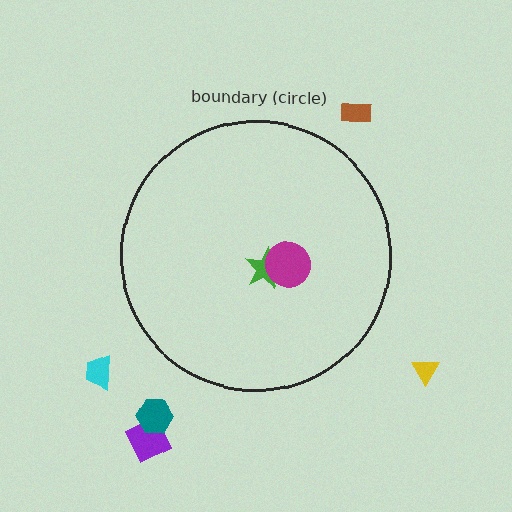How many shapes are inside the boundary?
2 inside, 5 outside.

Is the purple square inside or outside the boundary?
Outside.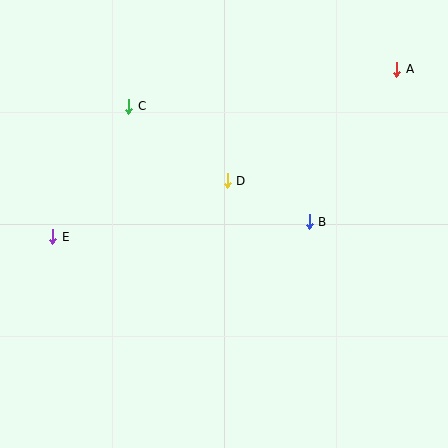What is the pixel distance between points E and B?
The distance between E and B is 257 pixels.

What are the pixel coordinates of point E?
Point E is at (53, 237).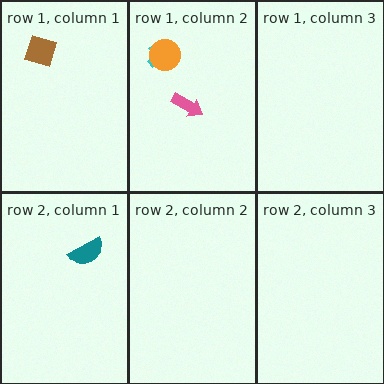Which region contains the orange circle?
The row 1, column 2 region.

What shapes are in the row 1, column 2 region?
The cyan cross, the pink arrow, the orange circle.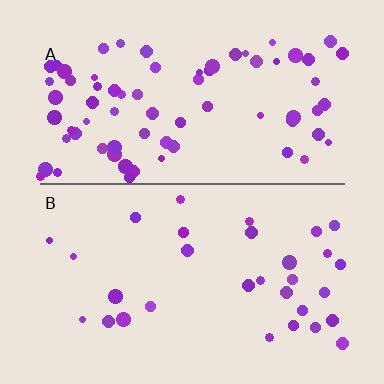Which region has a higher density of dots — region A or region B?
A (the top).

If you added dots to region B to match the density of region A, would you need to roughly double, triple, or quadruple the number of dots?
Approximately double.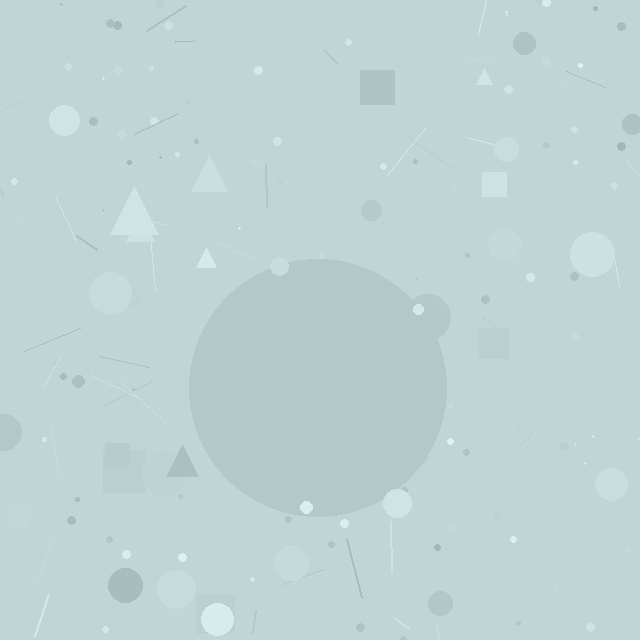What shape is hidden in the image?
A circle is hidden in the image.